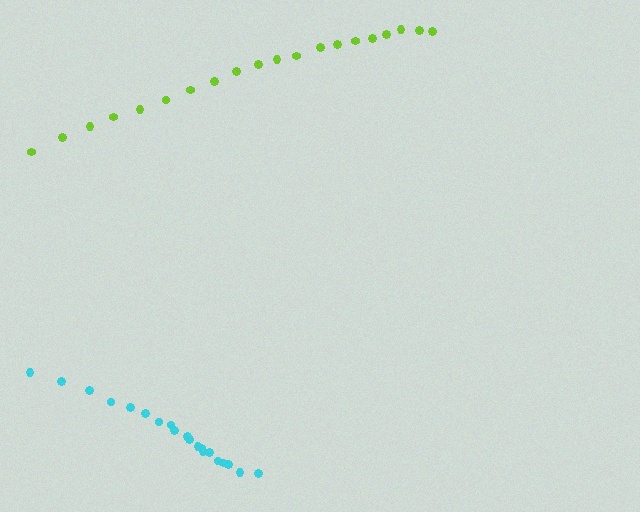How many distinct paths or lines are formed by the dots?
There are 2 distinct paths.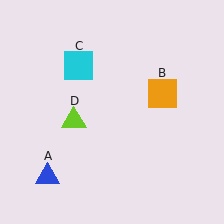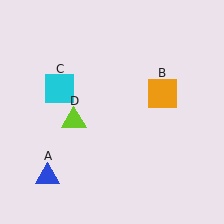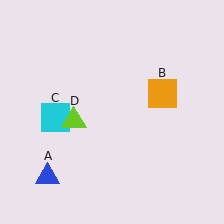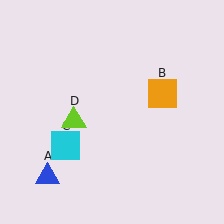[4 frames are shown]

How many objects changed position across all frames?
1 object changed position: cyan square (object C).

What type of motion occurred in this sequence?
The cyan square (object C) rotated counterclockwise around the center of the scene.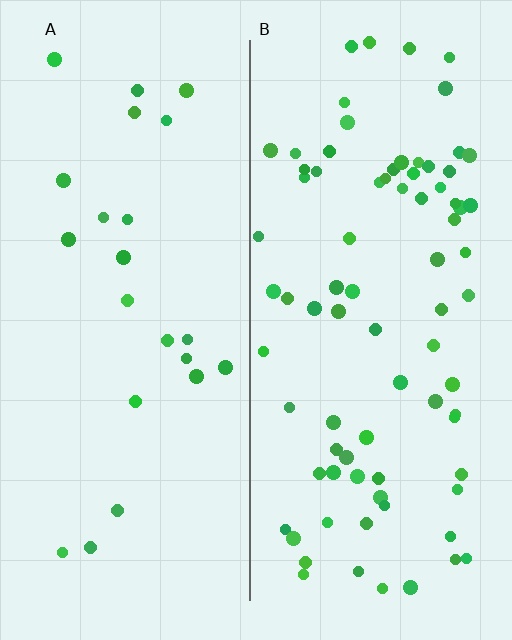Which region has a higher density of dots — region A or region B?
B (the right).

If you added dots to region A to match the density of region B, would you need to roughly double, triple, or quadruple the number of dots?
Approximately quadruple.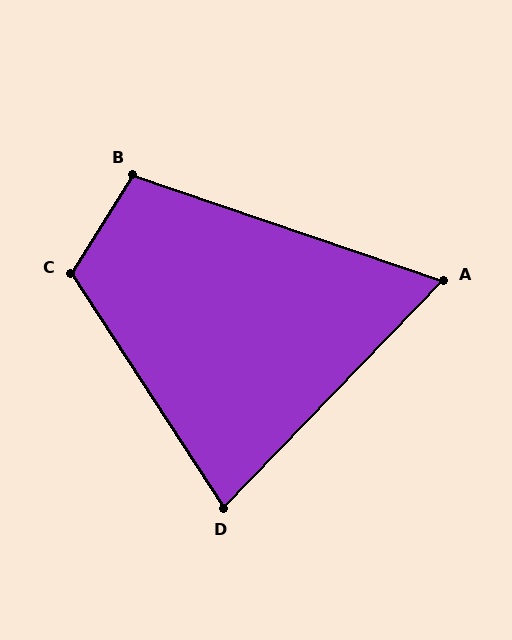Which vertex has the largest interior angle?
C, at approximately 115 degrees.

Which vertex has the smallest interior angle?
A, at approximately 65 degrees.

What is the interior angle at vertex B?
Approximately 103 degrees (obtuse).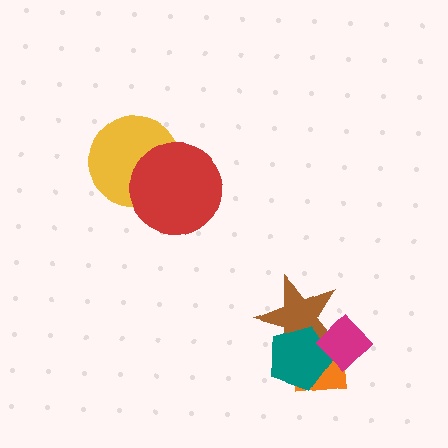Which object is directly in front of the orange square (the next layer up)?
The brown star is directly in front of the orange square.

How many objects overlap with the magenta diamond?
3 objects overlap with the magenta diamond.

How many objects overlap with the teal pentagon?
3 objects overlap with the teal pentagon.